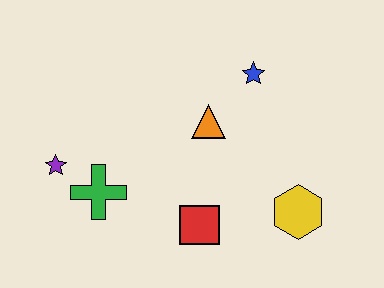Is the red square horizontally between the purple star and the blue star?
Yes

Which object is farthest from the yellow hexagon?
The purple star is farthest from the yellow hexagon.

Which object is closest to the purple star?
The green cross is closest to the purple star.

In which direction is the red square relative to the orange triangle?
The red square is below the orange triangle.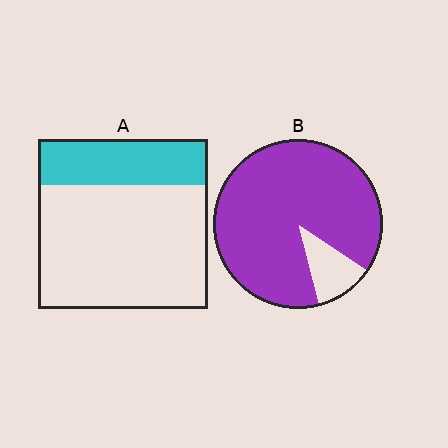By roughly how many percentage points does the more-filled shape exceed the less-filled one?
By roughly 60 percentage points (B over A).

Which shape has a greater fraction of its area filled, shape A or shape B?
Shape B.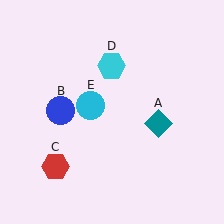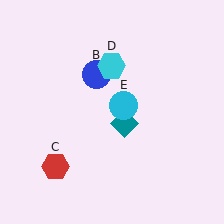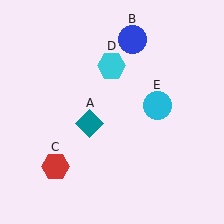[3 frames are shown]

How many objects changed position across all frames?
3 objects changed position: teal diamond (object A), blue circle (object B), cyan circle (object E).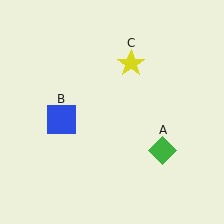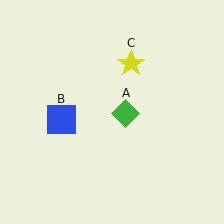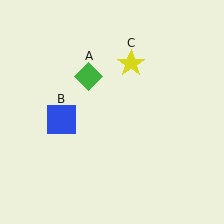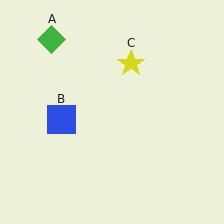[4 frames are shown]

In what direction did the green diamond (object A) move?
The green diamond (object A) moved up and to the left.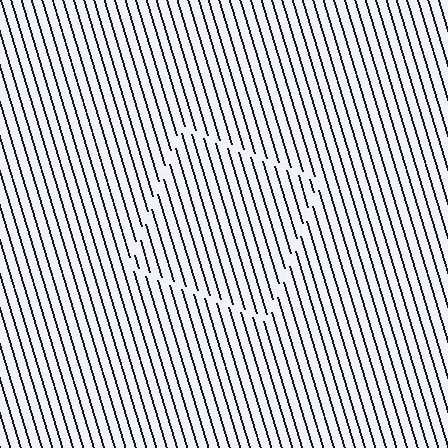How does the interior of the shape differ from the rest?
The interior of the shape contains the same grating, shifted by half a period — the contour is defined by the phase discontinuity where line-ends from the inner and outer gratings abut.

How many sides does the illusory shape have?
4 sides — the line-ends trace a square.